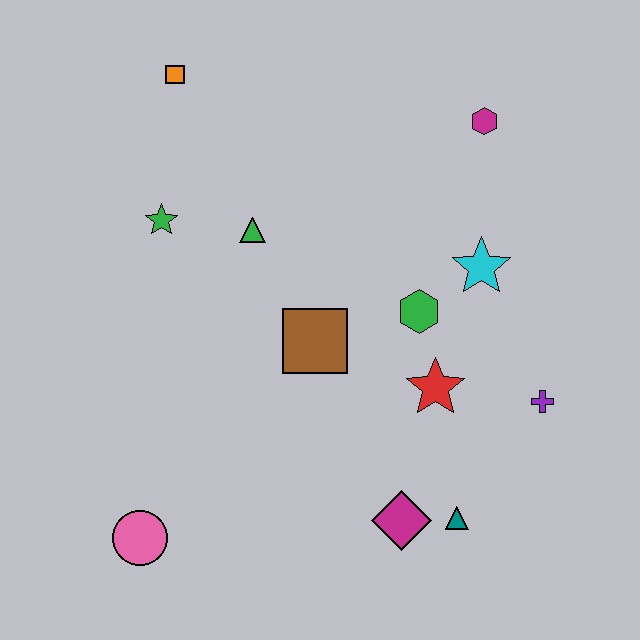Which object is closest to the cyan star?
The green hexagon is closest to the cyan star.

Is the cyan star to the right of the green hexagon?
Yes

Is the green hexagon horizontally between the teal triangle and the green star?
Yes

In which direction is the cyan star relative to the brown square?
The cyan star is to the right of the brown square.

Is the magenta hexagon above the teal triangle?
Yes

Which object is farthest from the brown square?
The orange square is farthest from the brown square.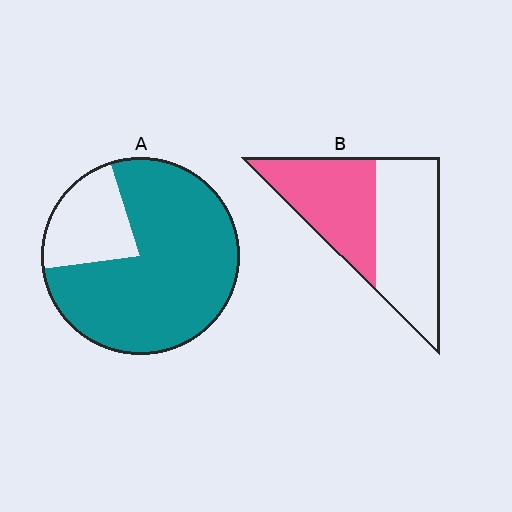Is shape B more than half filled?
Roughly half.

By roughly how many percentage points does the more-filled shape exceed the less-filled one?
By roughly 30 percentage points (A over B).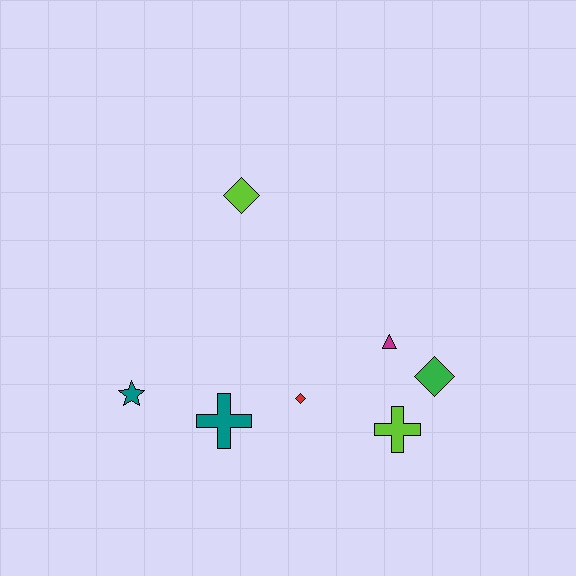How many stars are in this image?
There is 1 star.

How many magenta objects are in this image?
There is 1 magenta object.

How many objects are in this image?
There are 7 objects.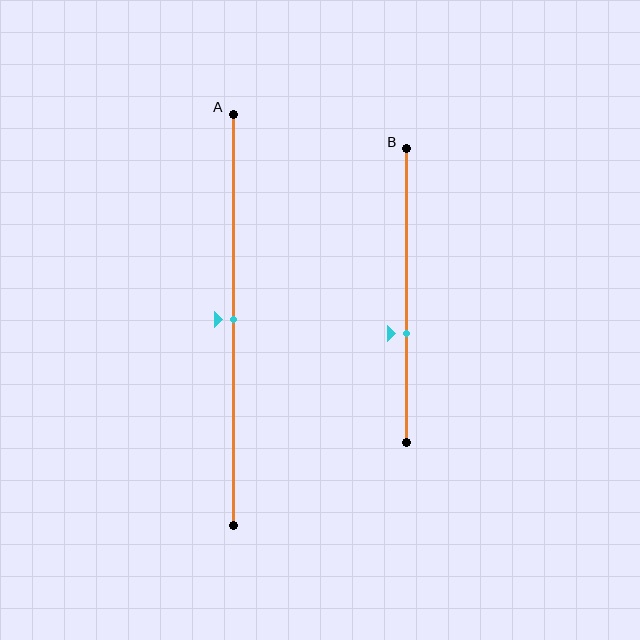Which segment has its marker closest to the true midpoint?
Segment A has its marker closest to the true midpoint.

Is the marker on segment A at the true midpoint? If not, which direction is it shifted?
Yes, the marker on segment A is at the true midpoint.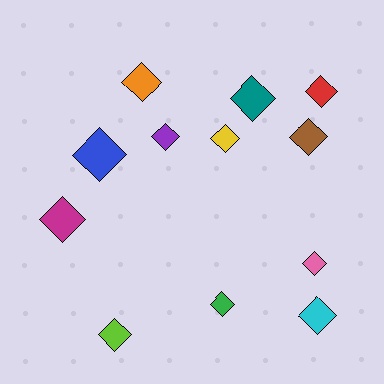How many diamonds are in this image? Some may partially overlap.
There are 12 diamonds.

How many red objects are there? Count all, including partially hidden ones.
There is 1 red object.